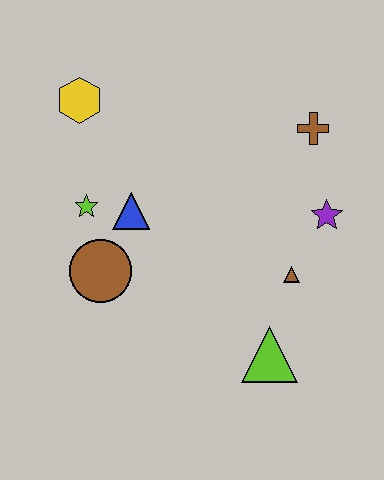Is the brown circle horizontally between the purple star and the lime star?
Yes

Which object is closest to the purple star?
The brown triangle is closest to the purple star.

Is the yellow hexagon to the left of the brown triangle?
Yes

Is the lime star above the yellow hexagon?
No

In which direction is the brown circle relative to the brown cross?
The brown circle is to the left of the brown cross.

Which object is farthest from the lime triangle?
The yellow hexagon is farthest from the lime triangle.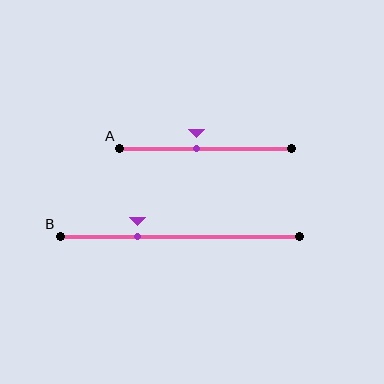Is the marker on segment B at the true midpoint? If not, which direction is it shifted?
No, the marker on segment B is shifted to the left by about 17% of the segment length.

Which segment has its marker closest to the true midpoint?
Segment A has its marker closest to the true midpoint.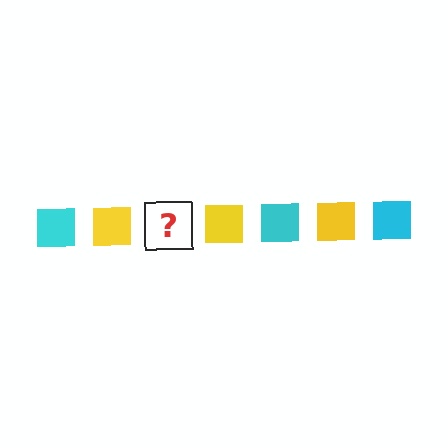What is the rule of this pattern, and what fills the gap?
The rule is that the pattern cycles through cyan, yellow squares. The gap should be filled with a cyan square.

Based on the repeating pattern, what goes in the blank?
The blank should be a cyan square.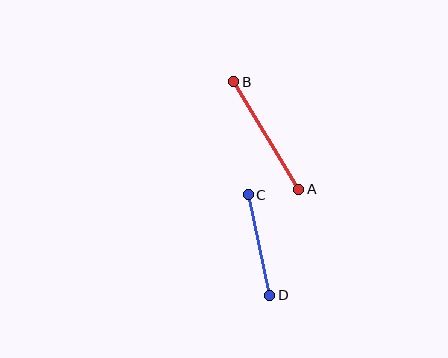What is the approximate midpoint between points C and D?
The midpoint is at approximately (259, 245) pixels.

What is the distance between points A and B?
The distance is approximately 126 pixels.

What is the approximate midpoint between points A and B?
The midpoint is at approximately (266, 135) pixels.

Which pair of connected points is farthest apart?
Points A and B are farthest apart.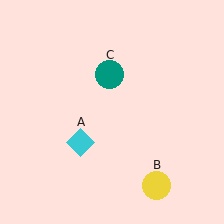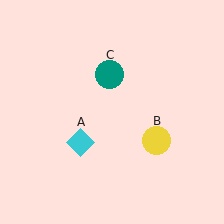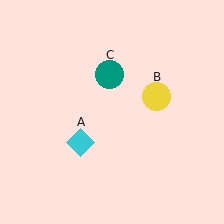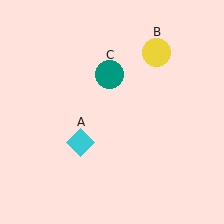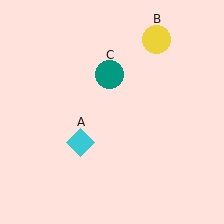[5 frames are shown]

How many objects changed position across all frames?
1 object changed position: yellow circle (object B).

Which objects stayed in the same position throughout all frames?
Cyan diamond (object A) and teal circle (object C) remained stationary.